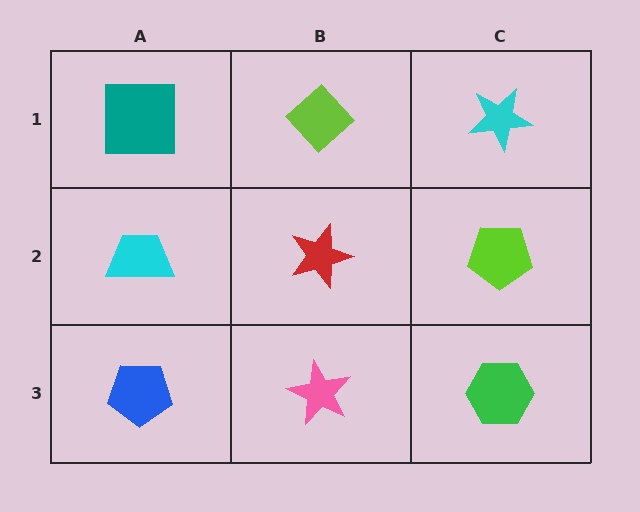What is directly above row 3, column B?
A red star.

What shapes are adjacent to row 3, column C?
A lime pentagon (row 2, column C), a pink star (row 3, column B).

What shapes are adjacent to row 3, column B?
A red star (row 2, column B), a blue pentagon (row 3, column A), a green hexagon (row 3, column C).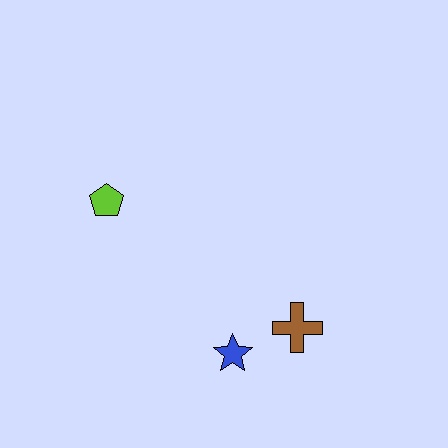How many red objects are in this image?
There are no red objects.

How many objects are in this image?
There are 3 objects.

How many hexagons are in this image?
There are no hexagons.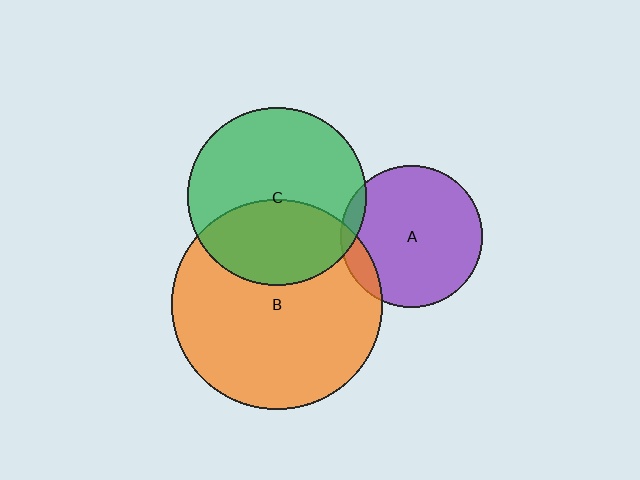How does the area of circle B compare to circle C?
Approximately 1.4 times.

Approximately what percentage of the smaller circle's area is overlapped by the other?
Approximately 40%.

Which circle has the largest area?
Circle B (orange).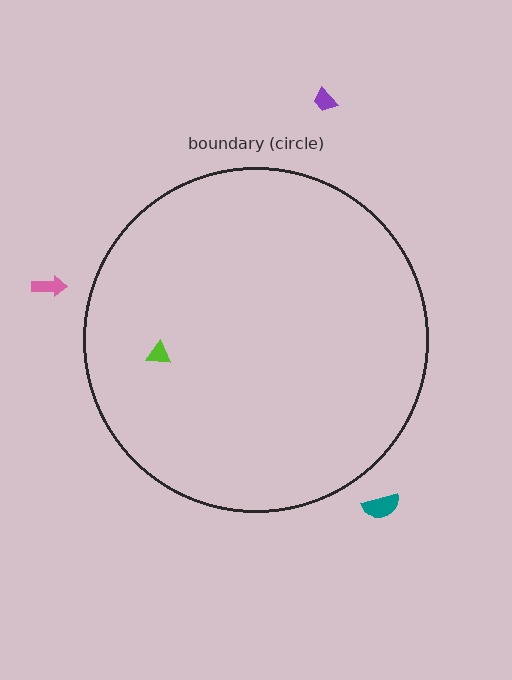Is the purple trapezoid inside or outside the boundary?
Outside.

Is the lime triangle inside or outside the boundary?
Inside.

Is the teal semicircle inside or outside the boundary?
Outside.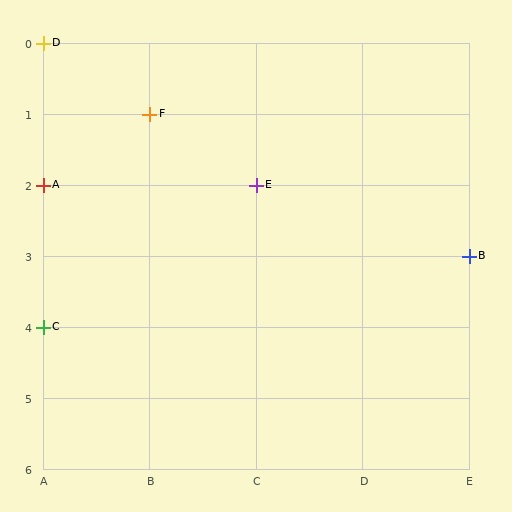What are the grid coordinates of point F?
Point F is at grid coordinates (B, 1).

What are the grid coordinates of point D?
Point D is at grid coordinates (A, 0).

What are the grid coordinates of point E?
Point E is at grid coordinates (C, 2).